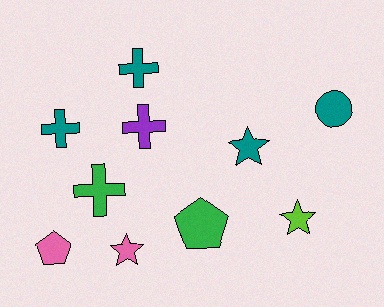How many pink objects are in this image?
There are 2 pink objects.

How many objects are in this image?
There are 10 objects.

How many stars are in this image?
There are 3 stars.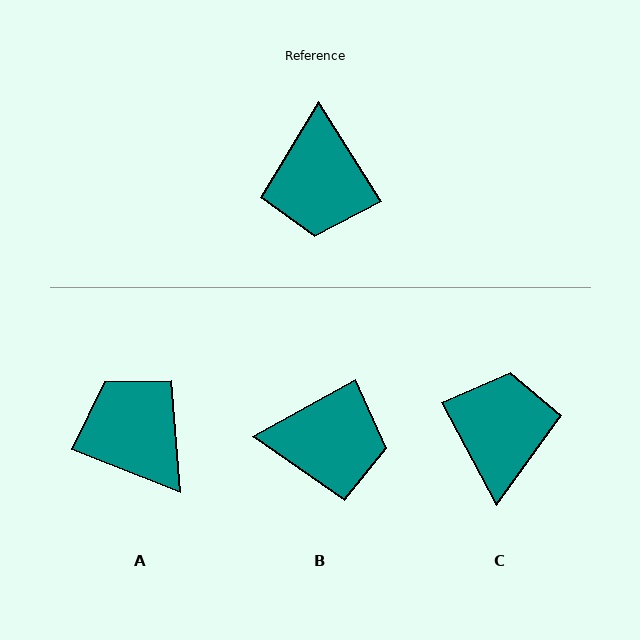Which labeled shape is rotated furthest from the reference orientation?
C, about 176 degrees away.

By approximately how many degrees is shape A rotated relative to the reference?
Approximately 144 degrees clockwise.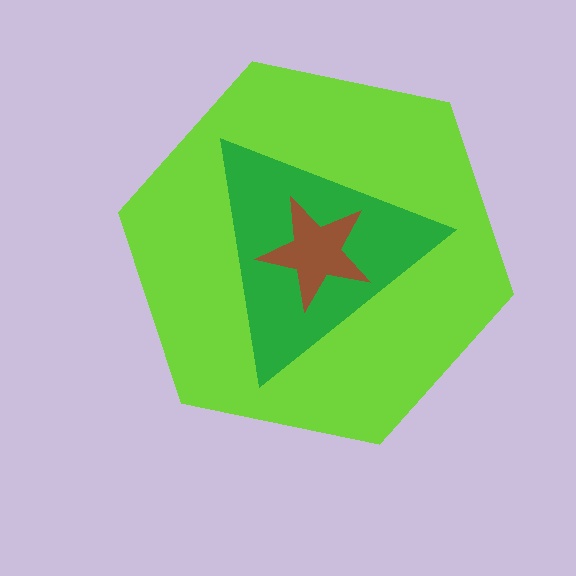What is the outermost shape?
The lime hexagon.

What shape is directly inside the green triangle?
The brown star.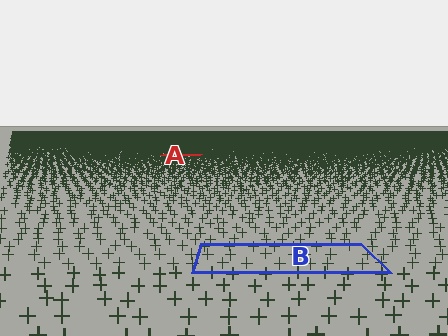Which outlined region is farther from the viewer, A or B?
Region A is farther from the viewer — the texture elements inside it appear smaller and more densely packed.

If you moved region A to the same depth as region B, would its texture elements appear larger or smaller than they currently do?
They would appear larger. At a closer depth, the same texture elements are projected at a bigger on-screen size.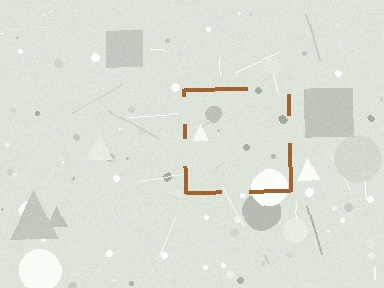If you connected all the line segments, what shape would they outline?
They would outline a square.